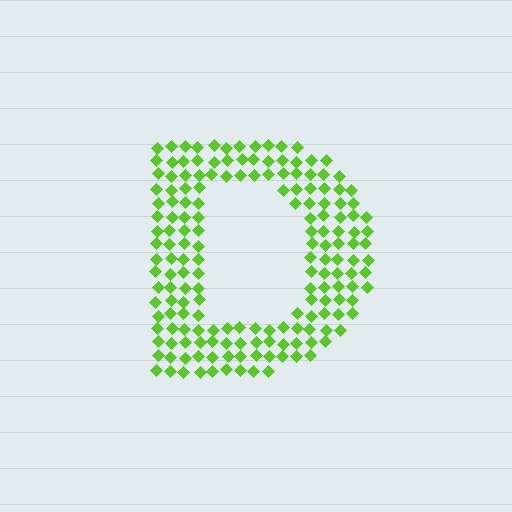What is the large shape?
The large shape is the letter D.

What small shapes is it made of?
It is made of small diamonds.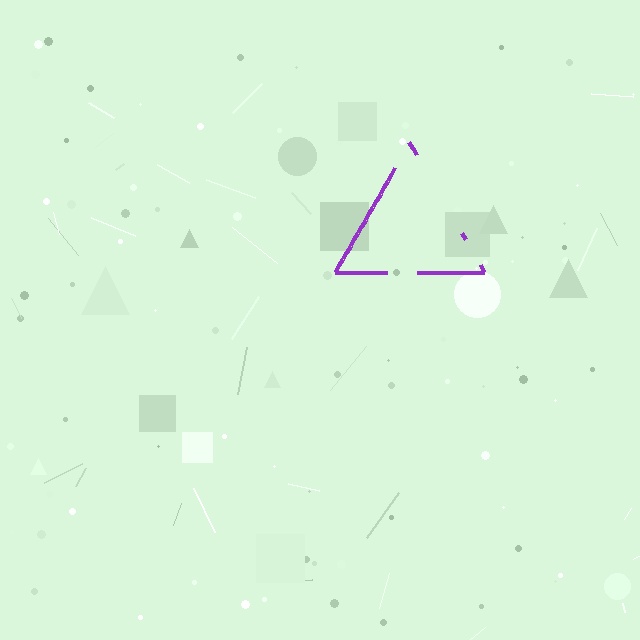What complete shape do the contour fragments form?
The contour fragments form a triangle.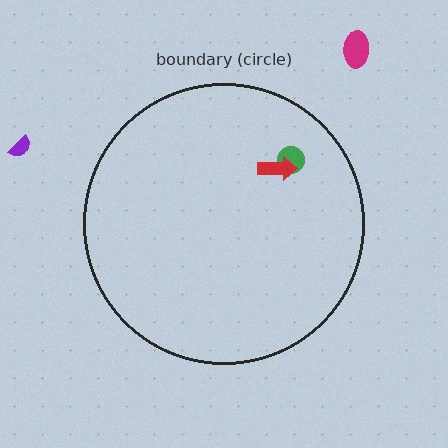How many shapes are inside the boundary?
2 inside, 2 outside.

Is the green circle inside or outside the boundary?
Inside.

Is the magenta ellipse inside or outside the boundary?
Outside.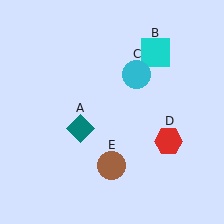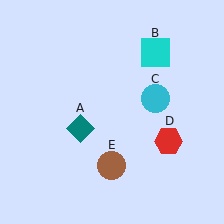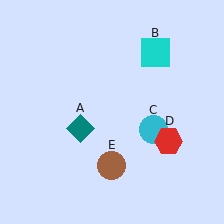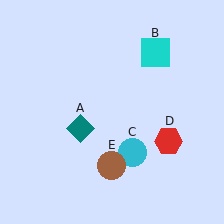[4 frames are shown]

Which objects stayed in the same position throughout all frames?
Teal diamond (object A) and cyan square (object B) and red hexagon (object D) and brown circle (object E) remained stationary.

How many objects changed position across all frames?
1 object changed position: cyan circle (object C).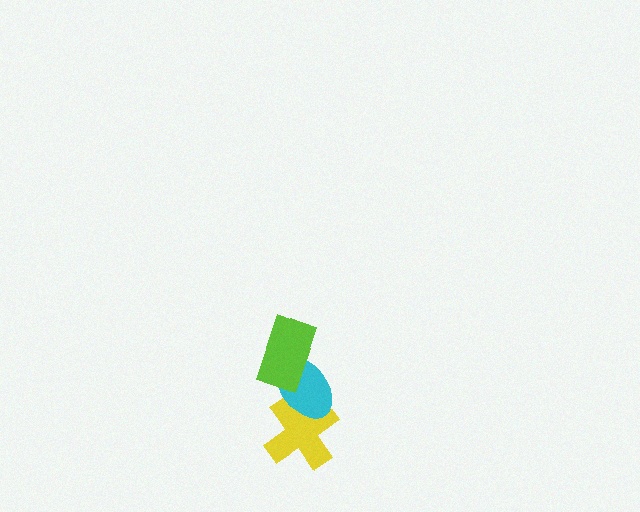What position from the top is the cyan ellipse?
The cyan ellipse is 2nd from the top.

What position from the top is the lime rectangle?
The lime rectangle is 1st from the top.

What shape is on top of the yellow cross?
The cyan ellipse is on top of the yellow cross.